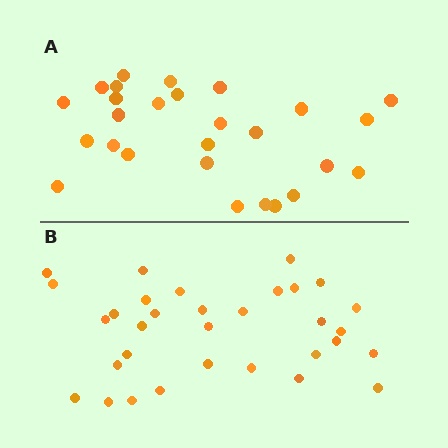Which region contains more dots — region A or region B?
Region B (the bottom region) has more dots.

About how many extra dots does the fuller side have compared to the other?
Region B has about 5 more dots than region A.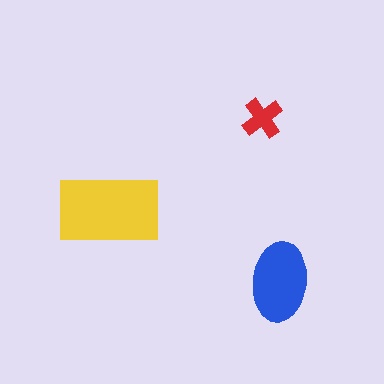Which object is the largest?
The yellow rectangle.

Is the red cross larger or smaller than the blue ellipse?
Smaller.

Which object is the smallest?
The red cross.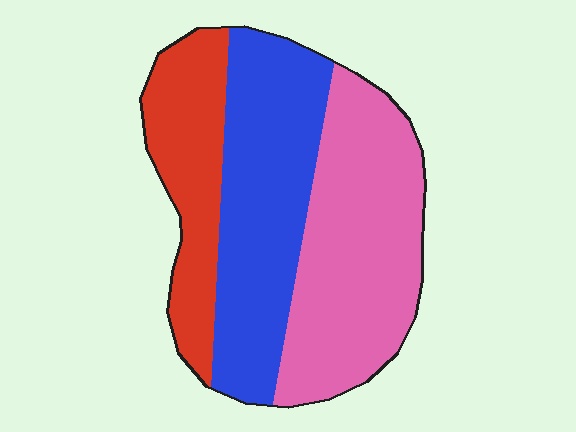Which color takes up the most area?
Pink, at roughly 40%.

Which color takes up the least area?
Red, at roughly 25%.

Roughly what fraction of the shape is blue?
Blue takes up about three eighths (3/8) of the shape.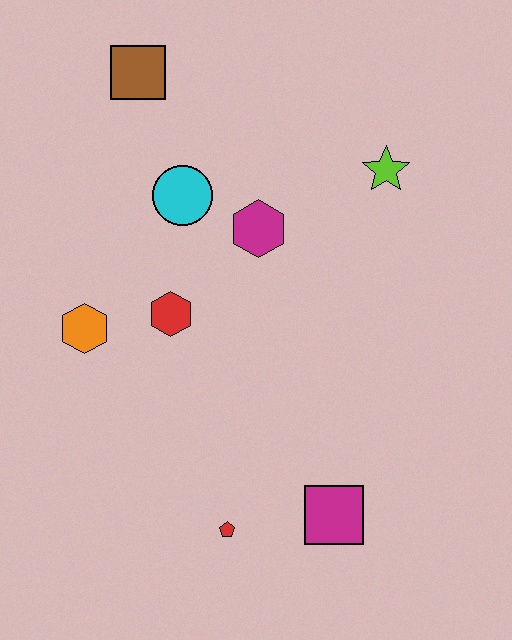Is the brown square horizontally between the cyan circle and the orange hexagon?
Yes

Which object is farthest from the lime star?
The red pentagon is farthest from the lime star.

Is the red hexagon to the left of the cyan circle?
Yes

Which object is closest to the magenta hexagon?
The cyan circle is closest to the magenta hexagon.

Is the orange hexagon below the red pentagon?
No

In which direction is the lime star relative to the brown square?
The lime star is to the right of the brown square.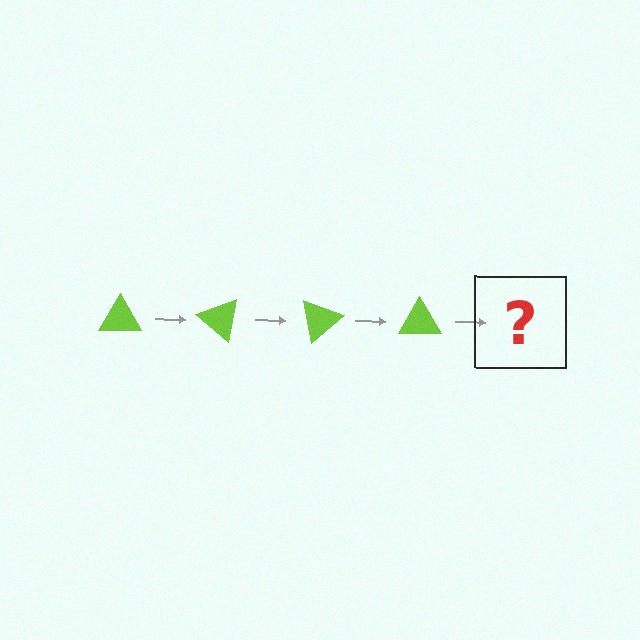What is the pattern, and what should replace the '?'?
The pattern is that the triangle rotates 40 degrees each step. The '?' should be a lime triangle rotated 160 degrees.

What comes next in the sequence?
The next element should be a lime triangle rotated 160 degrees.